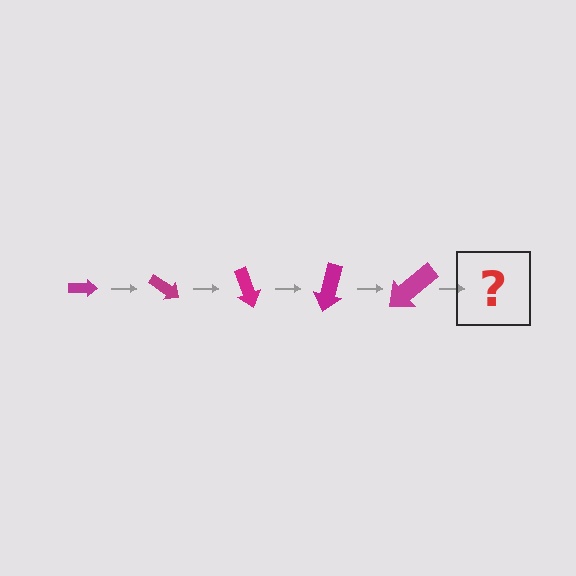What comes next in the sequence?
The next element should be an arrow, larger than the previous one and rotated 175 degrees from the start.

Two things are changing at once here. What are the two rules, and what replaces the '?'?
The two rules are that the arrow grows larger each step and it rotates 35 degrees each step. The '?' should be an arrow, larger than the previous one and rotated 175 degrees from the start.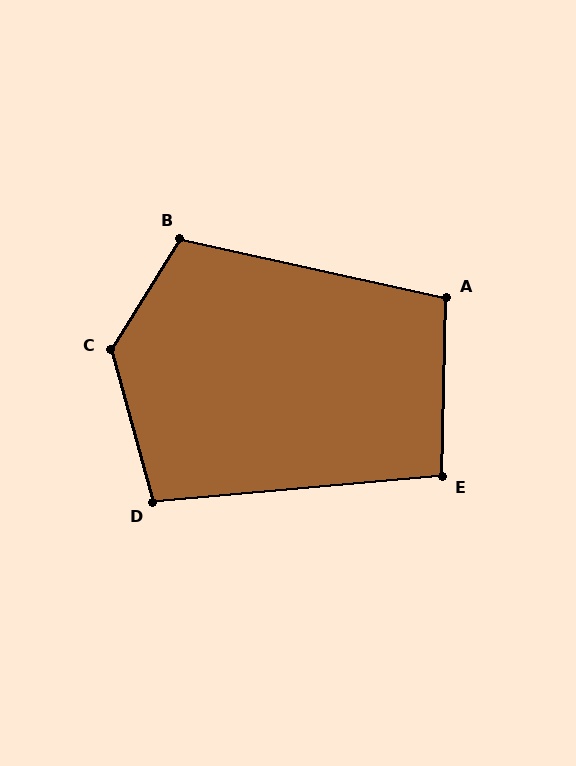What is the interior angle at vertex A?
Approximately 101 degrees (obtuse).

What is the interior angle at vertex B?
Approximately 109 degrees (obtuse).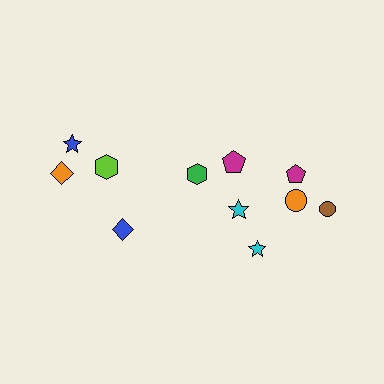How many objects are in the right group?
There are 7 objects.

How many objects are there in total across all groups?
There are 11 objects.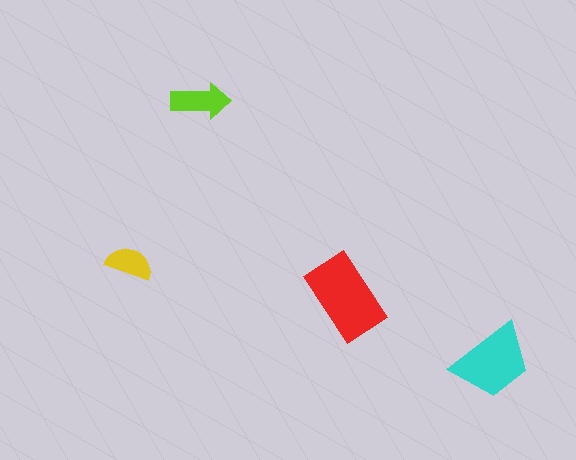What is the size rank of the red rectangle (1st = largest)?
1st.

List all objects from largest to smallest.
The red rectangle, the cyan trapezoid, the lime arrow, the yellow semicircle.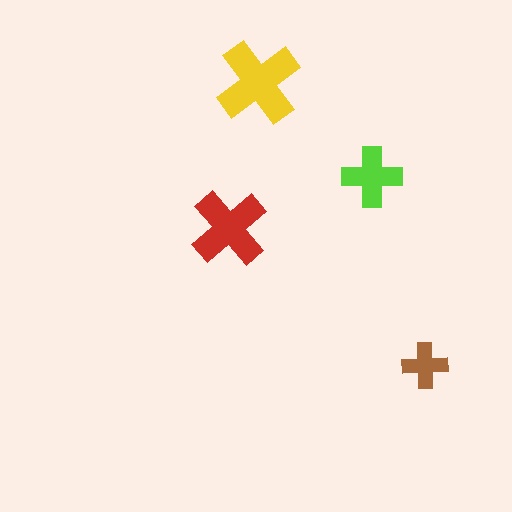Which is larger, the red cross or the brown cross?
The red one.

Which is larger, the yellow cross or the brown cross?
The yellow one.